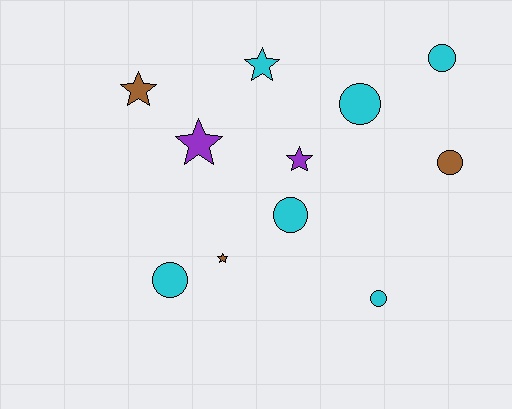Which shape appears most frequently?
Circle, with 6 objects.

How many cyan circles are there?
There are 5 cyan circles.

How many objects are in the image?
There are 11 objects.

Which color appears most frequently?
Cyan, with 6 objects.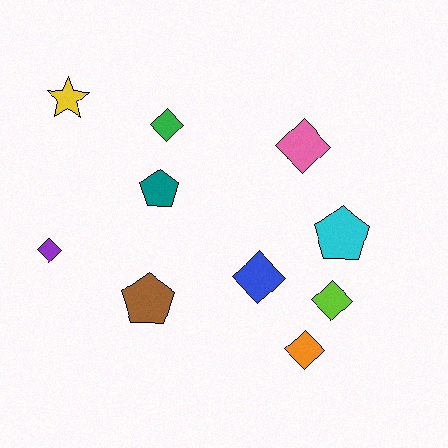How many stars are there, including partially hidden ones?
There is 1 star.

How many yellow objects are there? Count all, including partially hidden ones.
There is 1 yellow object.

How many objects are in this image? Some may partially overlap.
There are 10 objects.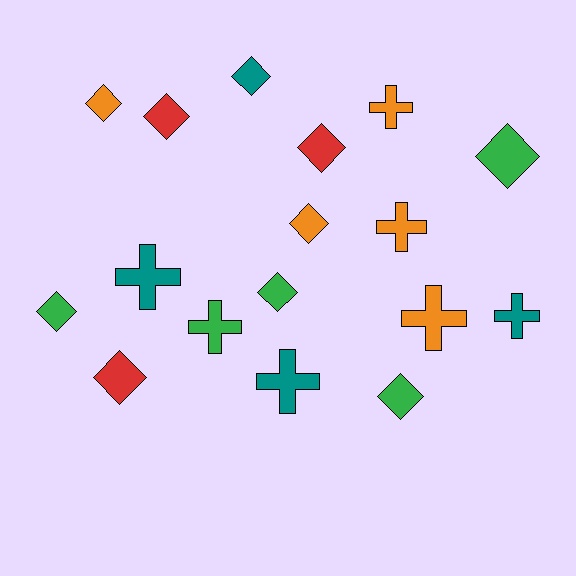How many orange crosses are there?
There are 3 orange crosses.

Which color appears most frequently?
Orange, with 5 objects.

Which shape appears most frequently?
Diamond, with 10 objects.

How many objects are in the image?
There are 17 objects.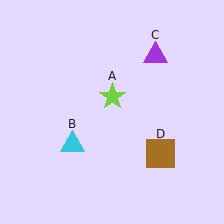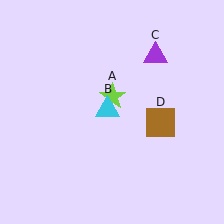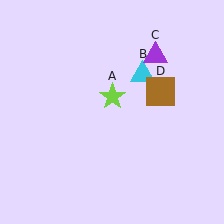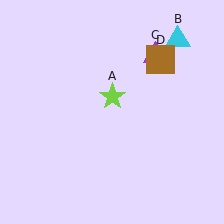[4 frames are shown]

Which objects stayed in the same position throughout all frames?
Lime star (object A) and purple triangle (object C) remained stationary.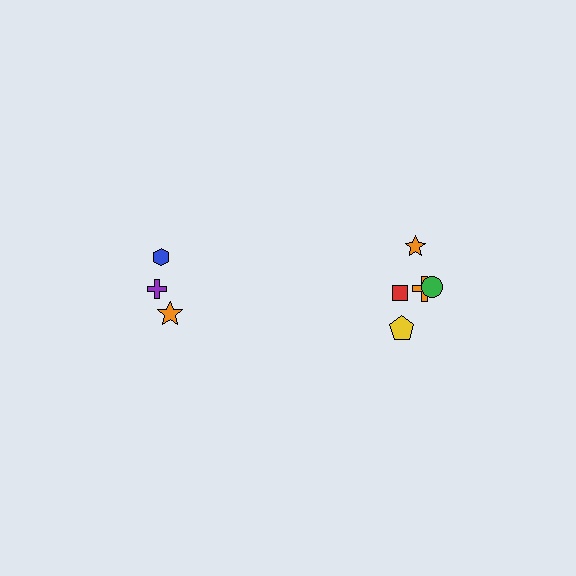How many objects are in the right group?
There are 5 objects.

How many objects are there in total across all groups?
There are 8 objects.